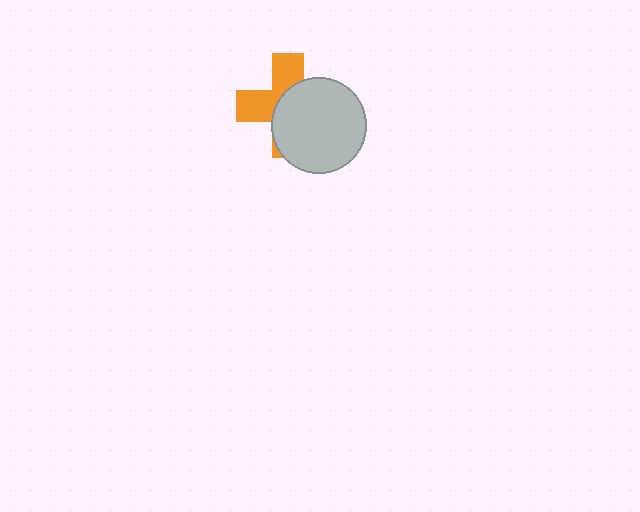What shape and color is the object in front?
The object in front is a light gray circle.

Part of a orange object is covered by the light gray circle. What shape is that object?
It is a cross.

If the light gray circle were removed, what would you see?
You would see the complete orange cross.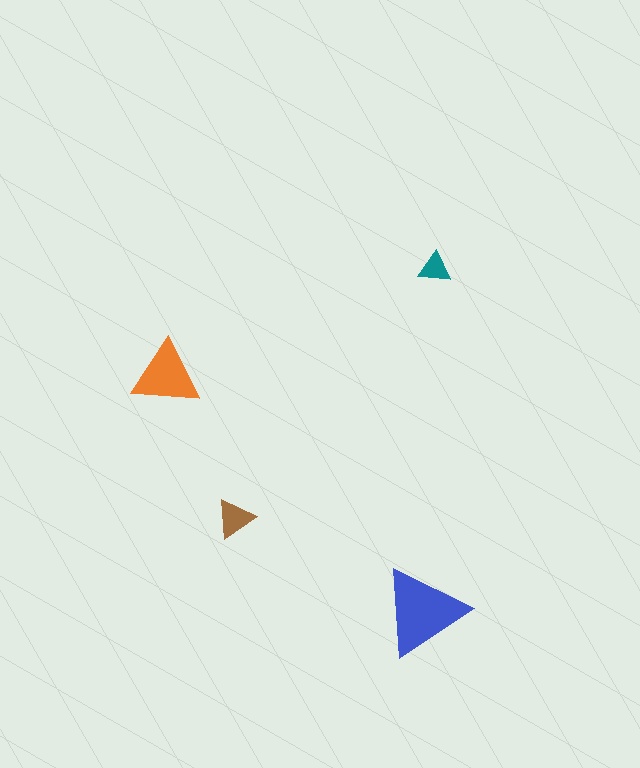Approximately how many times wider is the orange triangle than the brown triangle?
About 2 times wider.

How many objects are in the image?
There are 4 objects in the image.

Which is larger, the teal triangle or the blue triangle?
The blue one.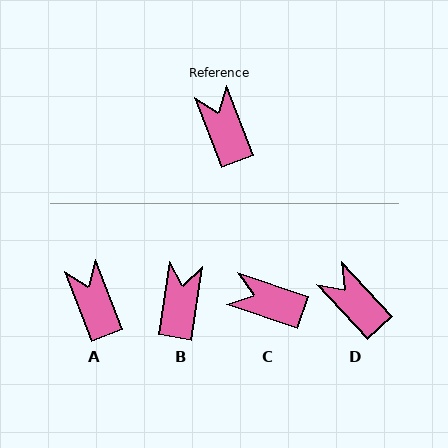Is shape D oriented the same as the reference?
No, it is off by about 22 degrees.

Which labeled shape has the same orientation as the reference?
A.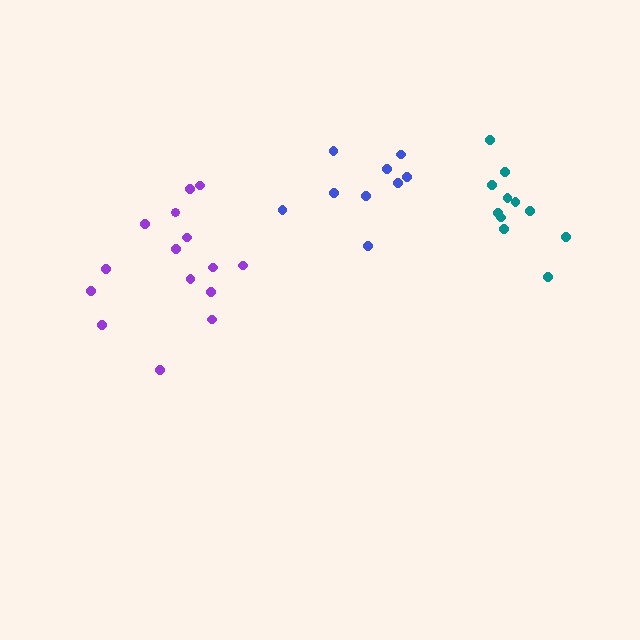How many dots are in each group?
Group 1: 11 dots, Group 2: 15 dots, Group 3: 9 dots (35 total).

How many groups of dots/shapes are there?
There are 3 groups.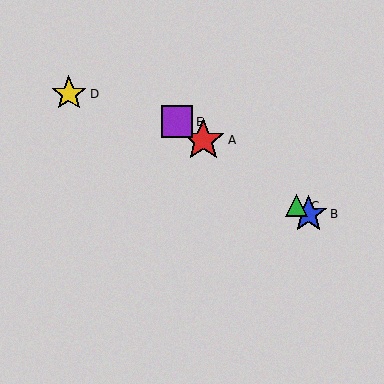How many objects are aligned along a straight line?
4 objects (A, B, C, E) are aligned along a straight line.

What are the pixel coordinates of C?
Object C is at (297, 206).